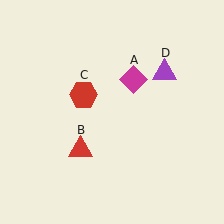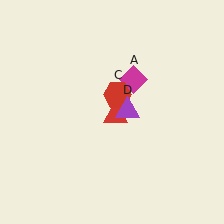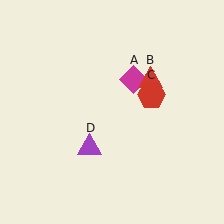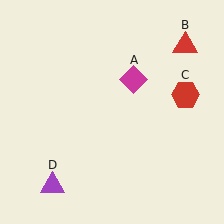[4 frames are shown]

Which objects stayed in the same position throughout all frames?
Magenta diamond (object A) remained stationary.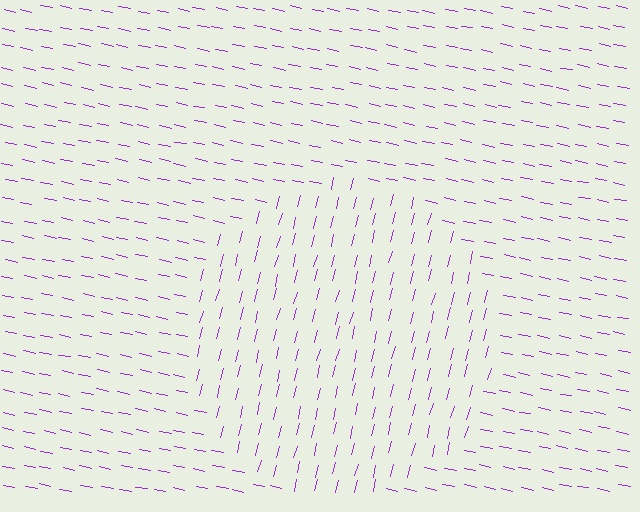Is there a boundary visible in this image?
Yes, there is a texture boundary formed by a change in line orientation.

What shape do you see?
I see a circle.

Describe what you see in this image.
The image is filled with small purple line segments. A circle region in the image has lines oriented differently from the surrounding lines, creating a visible texture boundary.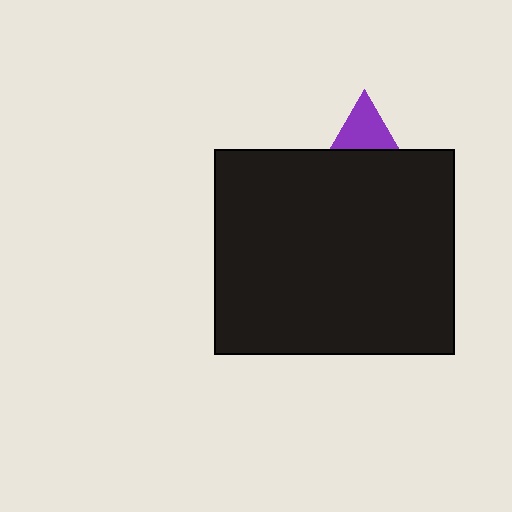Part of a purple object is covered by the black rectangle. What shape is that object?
It is a triangle.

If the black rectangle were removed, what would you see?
You would see the complete purple triangle.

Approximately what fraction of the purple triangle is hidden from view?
Roughly 70% of the purple triangle is hidden behind the black rectangle.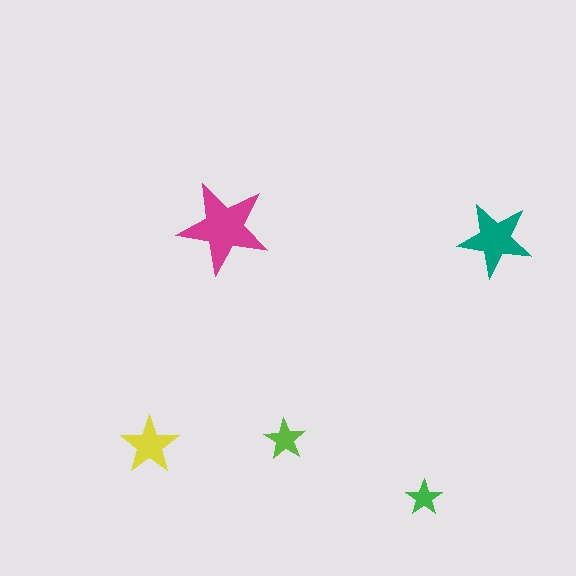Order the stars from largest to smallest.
the magenta one, the teal one, the yellow one, the lime one, the green one.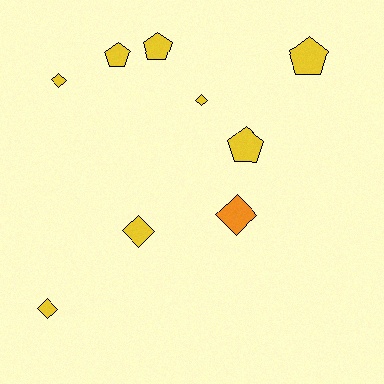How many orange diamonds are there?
There is 1 orange diamond.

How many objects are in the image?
There are 9 objects.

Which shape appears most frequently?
Diamond, with 5 objects.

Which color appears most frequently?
Yellow, with 8 objects.